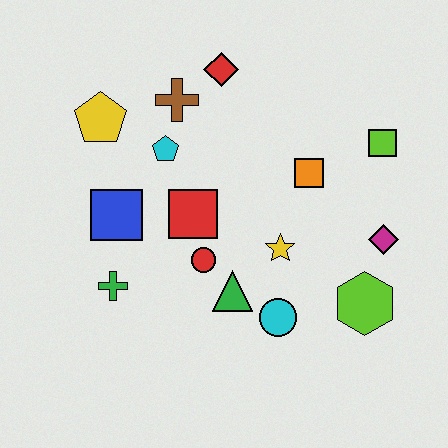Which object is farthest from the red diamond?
The lime hexagon is farthest from the red diamond.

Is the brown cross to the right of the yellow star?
No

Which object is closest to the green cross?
The blue square is closest to the green cross.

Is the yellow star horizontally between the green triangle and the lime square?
Yes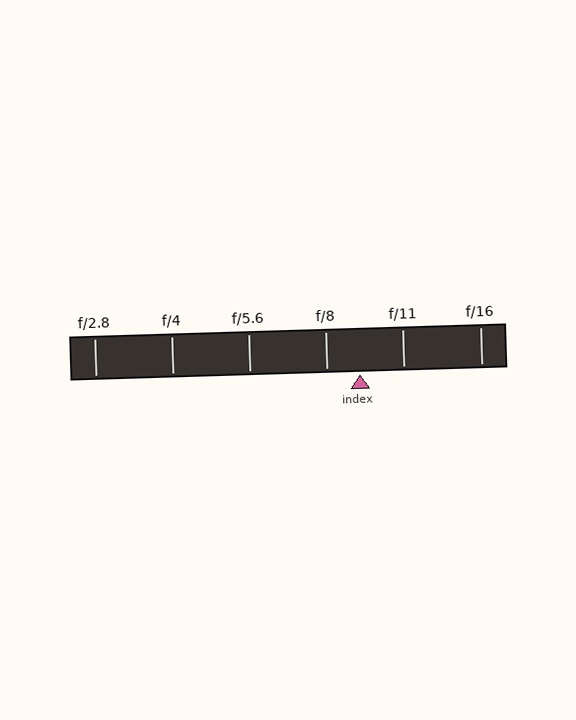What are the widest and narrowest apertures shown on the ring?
The widest aperture shown is f/2.8 and the narrowest is f/16.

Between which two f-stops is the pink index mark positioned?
The index mark is between f/8 and f/11.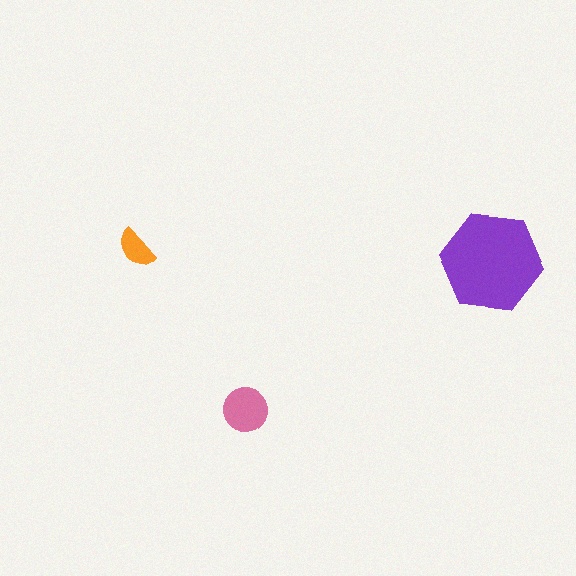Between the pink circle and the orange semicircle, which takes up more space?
The pink circle.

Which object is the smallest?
The orange semicircle.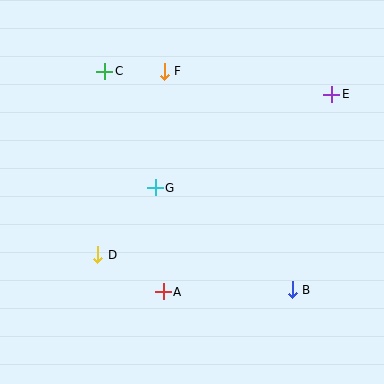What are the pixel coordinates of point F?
Point F is at (164, 71).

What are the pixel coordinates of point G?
Point G is at (155, 188).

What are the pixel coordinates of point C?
Point C is at (105, 71).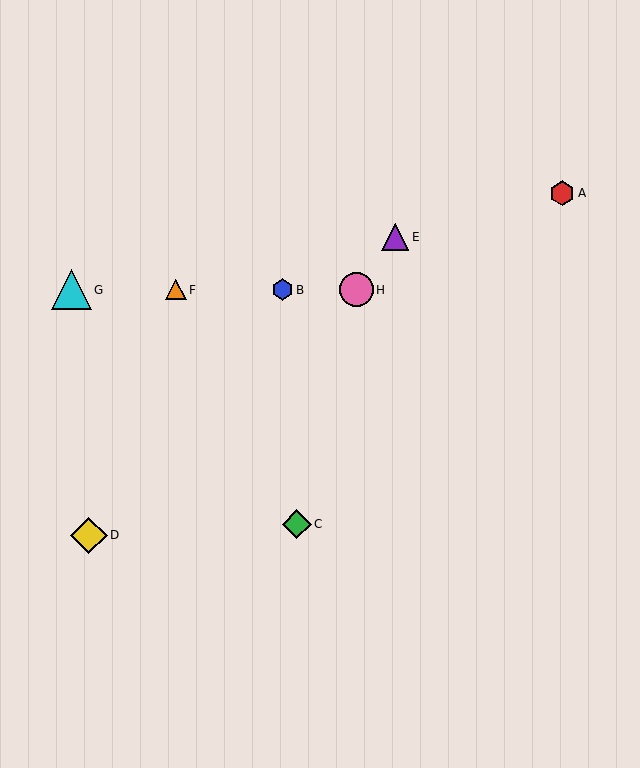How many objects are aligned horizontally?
4 objects (B, F, G, H) are aligned horizontally.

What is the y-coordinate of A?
Object A is at y≈193.